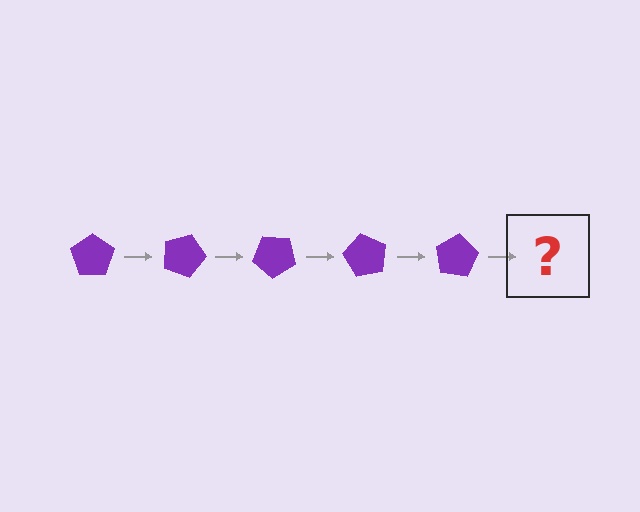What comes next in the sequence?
The next element should be a purple pentagon rotated 100 degrees.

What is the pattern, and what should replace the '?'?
The pattern is that the pentagon rotates 20 degrees each step. The '?' should be a purple pentagon rotated 100 degrees.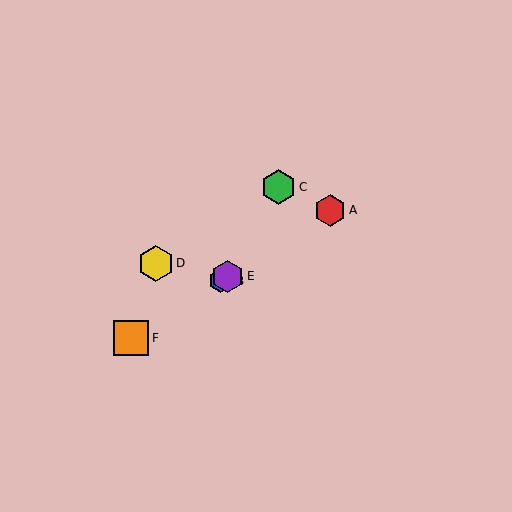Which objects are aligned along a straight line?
Objects A, B, E, F are aligned along a straight line.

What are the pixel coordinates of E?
Object E is at (227, 276).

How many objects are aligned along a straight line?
4 objects (A, B, E, F) are aligned along a straight line.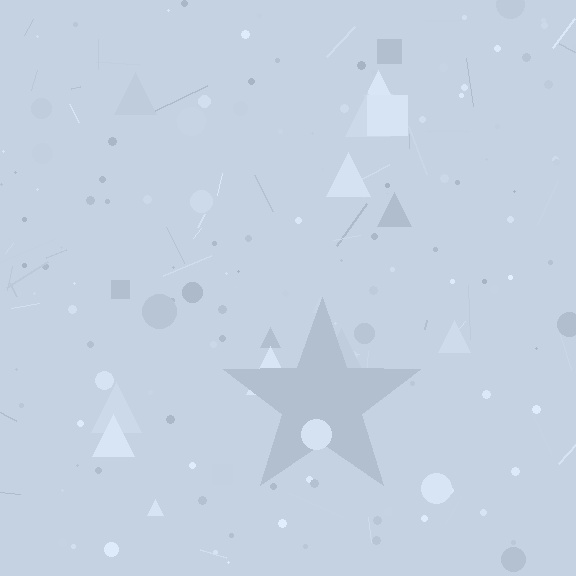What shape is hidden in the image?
A star is hidden in the image.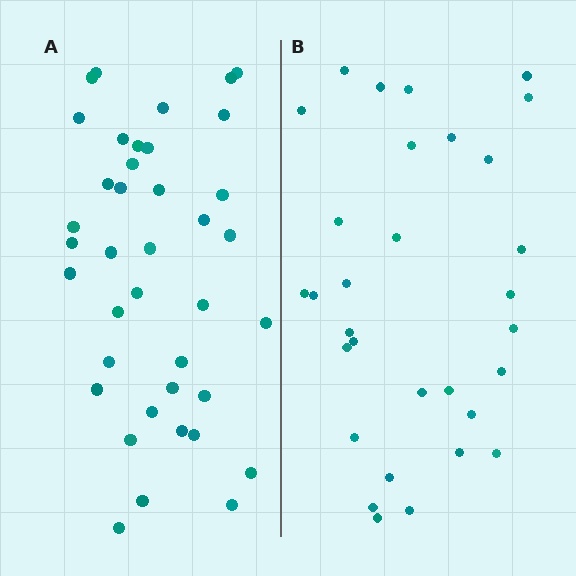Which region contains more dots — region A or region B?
Region A (the left region) has more dots.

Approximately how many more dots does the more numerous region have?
Region A has roughly 8 or so more dots than region B.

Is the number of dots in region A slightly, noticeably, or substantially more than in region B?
Region A has noticeably more, but not dramatically so. The ratio is roughly 1.3 to 1.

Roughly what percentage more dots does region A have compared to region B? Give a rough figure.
About 25% more.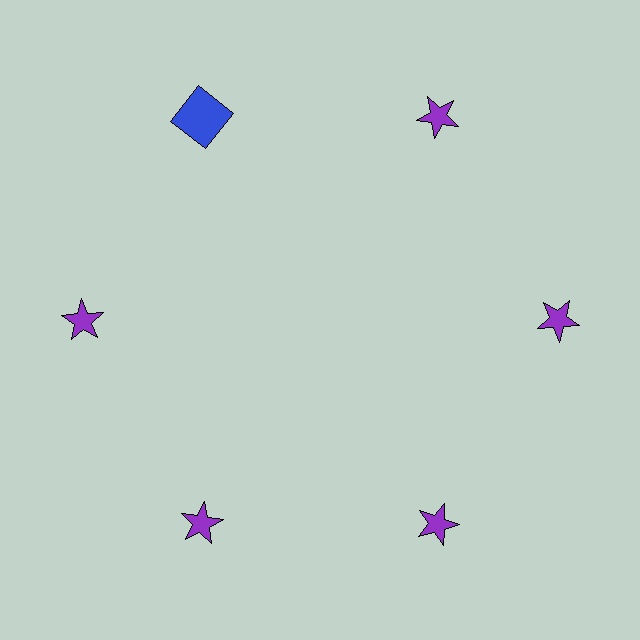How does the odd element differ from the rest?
It differs in both color (blue instead of purple) and shape (square instead of star).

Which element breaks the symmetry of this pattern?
The blue square at roughly the 11 o'clock position breaks the symmetry. All other shapes are purple stars.